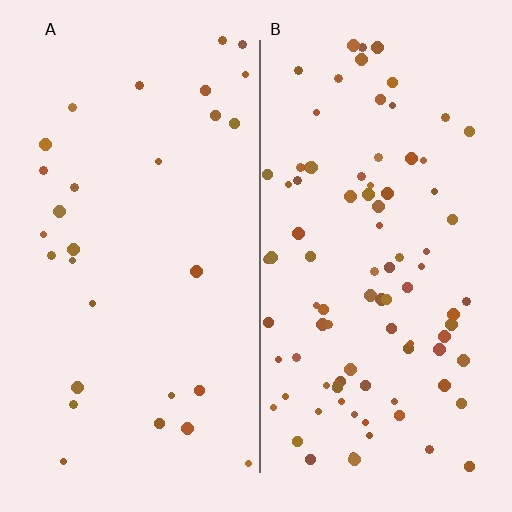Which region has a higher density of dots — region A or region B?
B (the right).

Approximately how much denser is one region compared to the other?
Approximately 3.2× — region B over region A.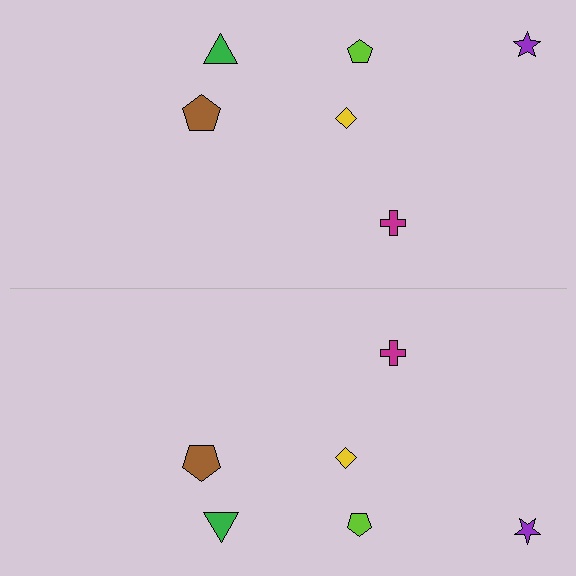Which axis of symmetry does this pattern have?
The pattern has a horizontal axis of symmetry running through the center of the image.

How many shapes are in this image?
There are 12 shapes in this image.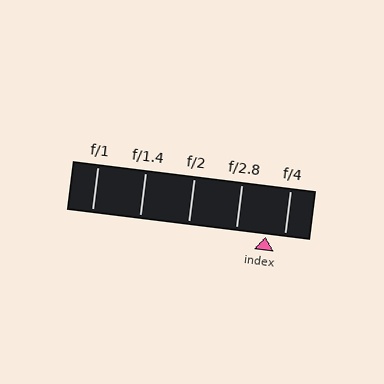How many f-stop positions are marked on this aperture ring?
There are 5 f-stop positions marked.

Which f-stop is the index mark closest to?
The index mark is closest to f/4.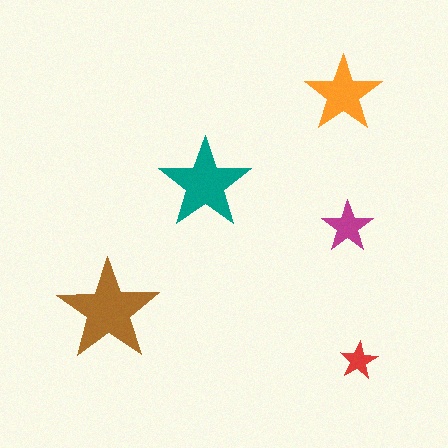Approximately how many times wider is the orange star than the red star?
About 2 times wider.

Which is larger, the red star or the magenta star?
The magenta one.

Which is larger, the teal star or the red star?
The teal one.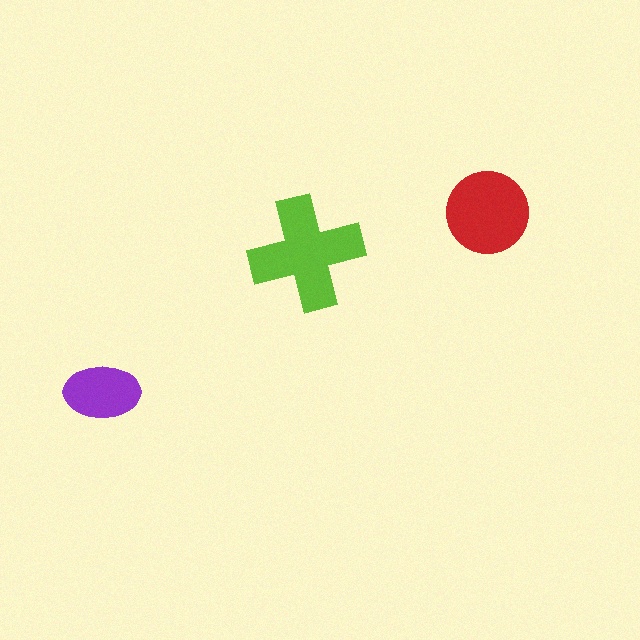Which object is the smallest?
The purple ellipse.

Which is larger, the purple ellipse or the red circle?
The red circle.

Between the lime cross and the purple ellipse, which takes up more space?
The lime cross.